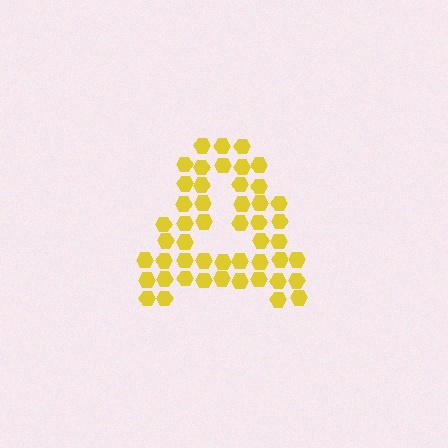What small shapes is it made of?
It is made of small hexagons.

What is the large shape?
The large shape is the letter A.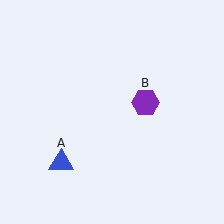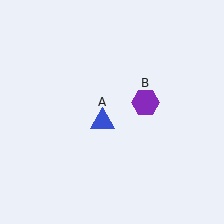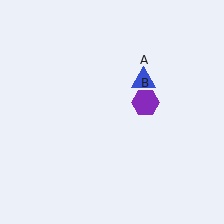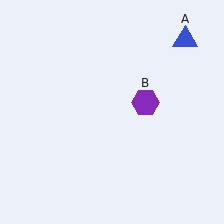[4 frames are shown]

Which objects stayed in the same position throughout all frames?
Purple hexagon (object B) remained stationary.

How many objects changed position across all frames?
1 object changed position: blue triangle (object A).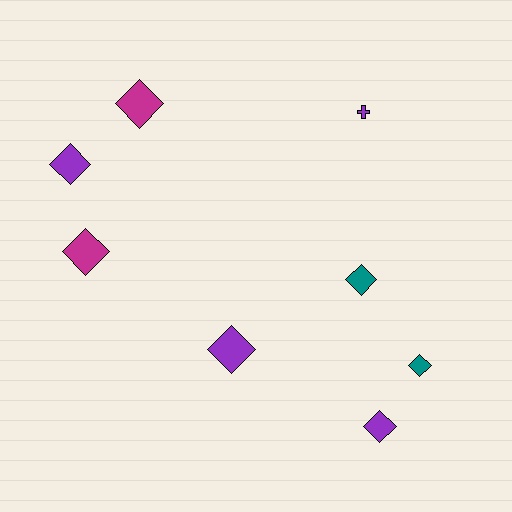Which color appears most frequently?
Purple, with 4 objects.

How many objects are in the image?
There are 8 objects.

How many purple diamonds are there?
There are 3 purple diamonds.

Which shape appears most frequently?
Diamond, with 7 objects.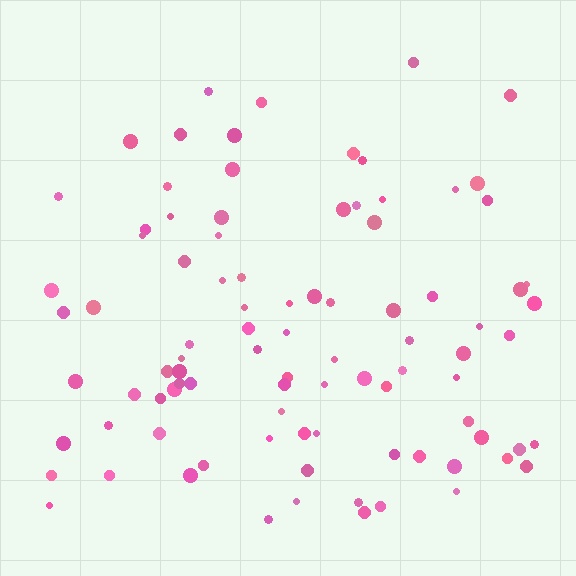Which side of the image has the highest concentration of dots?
The bottom.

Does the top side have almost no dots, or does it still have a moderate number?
Still a moderate number, just noticeably fewer than the bottom.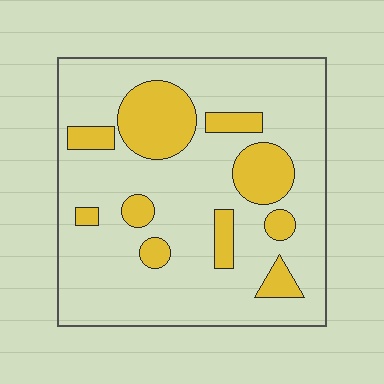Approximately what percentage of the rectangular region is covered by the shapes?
Approximately 20%.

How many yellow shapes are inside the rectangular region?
10.